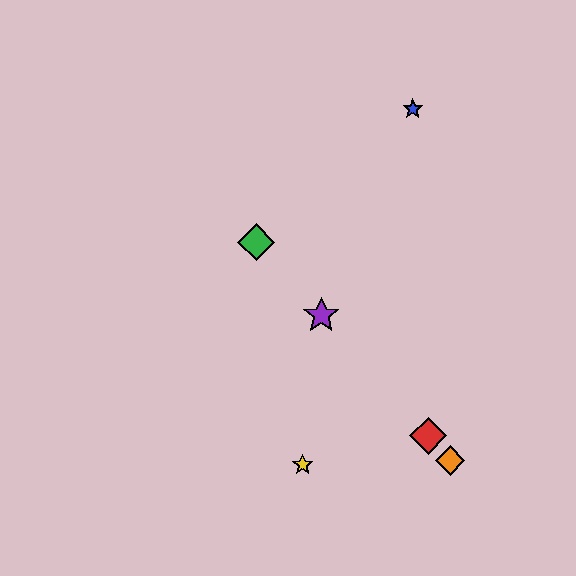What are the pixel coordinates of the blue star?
The blue star is at (413, 109).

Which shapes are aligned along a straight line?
The red diamond, the green diamond, the purple star, the orange diamond are aligned along a straight line.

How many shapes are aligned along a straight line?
4 shapes (the red diamond, the green diamond, the purple star, the orange diamond) are aligned along a straight line.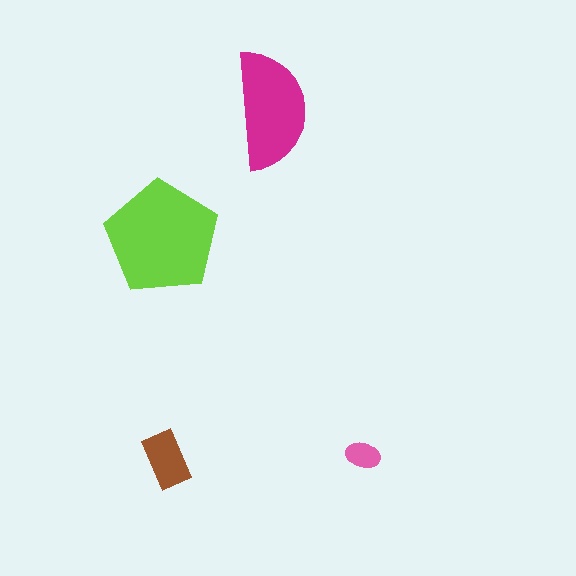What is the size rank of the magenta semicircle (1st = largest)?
2nd.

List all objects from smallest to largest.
The pink ellipse, the brown rectangle, the magenta semicircle, the lime pentagon.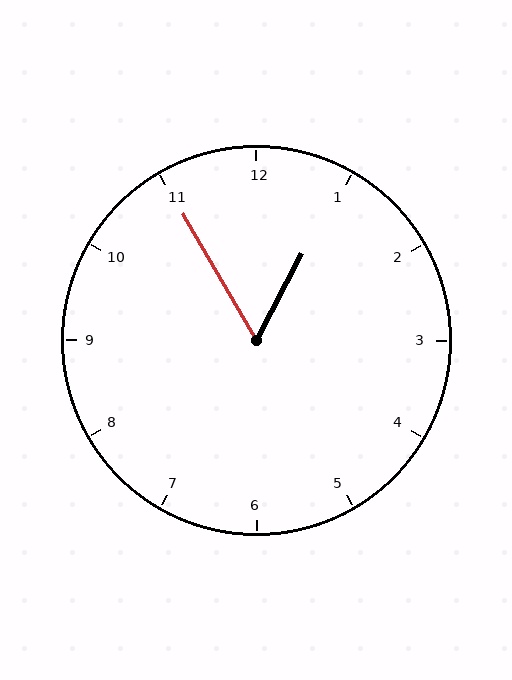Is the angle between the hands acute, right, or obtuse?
It is acute.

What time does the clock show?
12:55.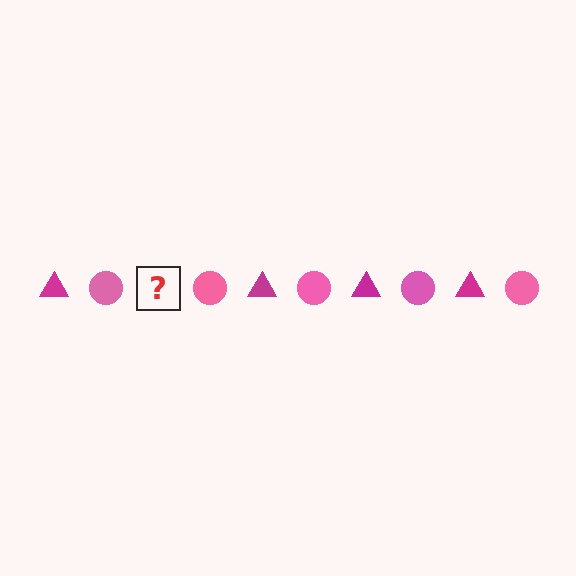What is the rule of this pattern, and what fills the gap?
The rule is that the pattern alternates between magenta triangle and pink circle. The gap should be filled with a magenta triangle.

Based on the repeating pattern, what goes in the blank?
The blank should be a magenta triangle.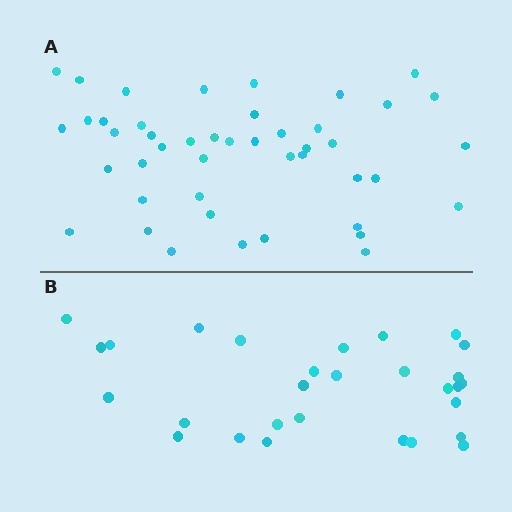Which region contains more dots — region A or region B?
Region A (the top region) has more dots.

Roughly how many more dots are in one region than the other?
Region A has approximately 15 more dots than region B.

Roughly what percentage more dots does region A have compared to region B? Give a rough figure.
About 55% more.